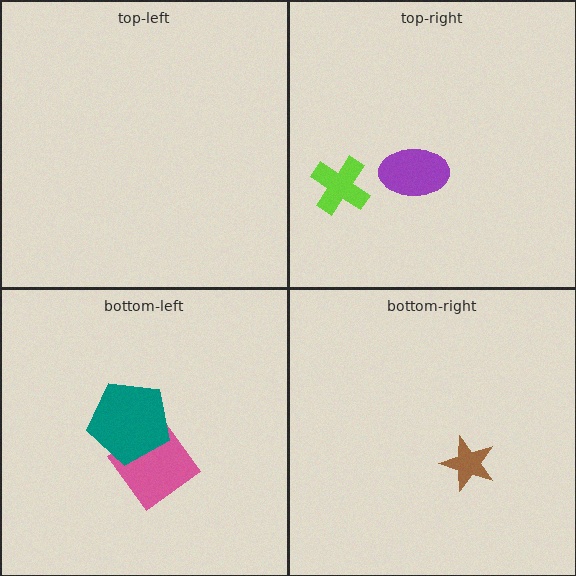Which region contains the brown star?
The bottom-right region.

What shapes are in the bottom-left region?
The pink diamond, the teal pentagon.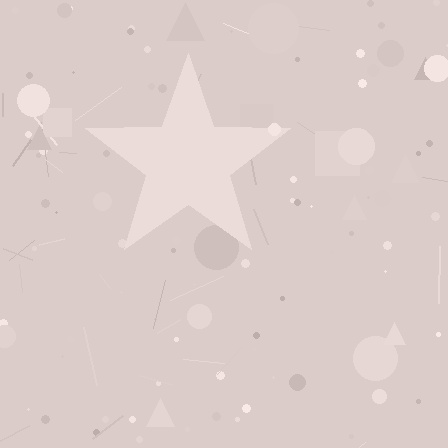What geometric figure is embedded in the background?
A star is embedded in the background.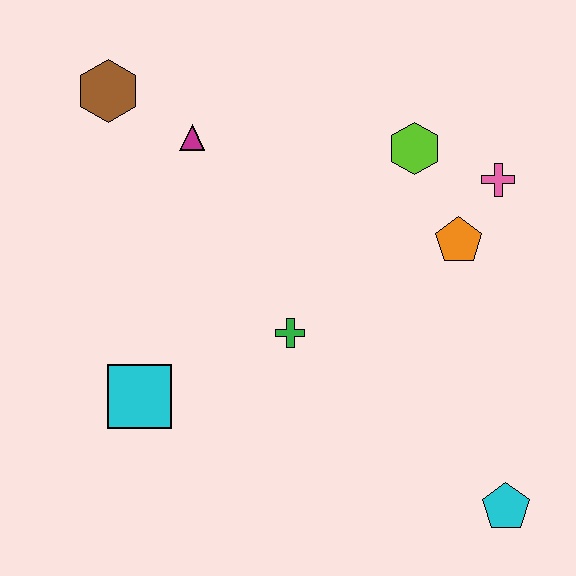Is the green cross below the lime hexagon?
Yes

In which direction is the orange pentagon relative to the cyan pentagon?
The orange pentagon is above the cyan pentagon.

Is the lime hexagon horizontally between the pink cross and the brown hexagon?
Yes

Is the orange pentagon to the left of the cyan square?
No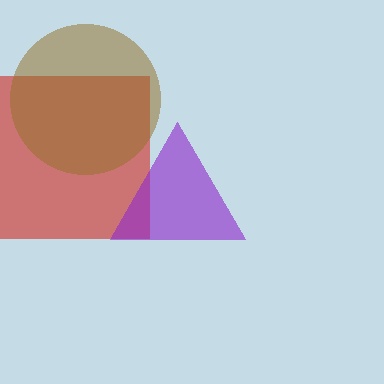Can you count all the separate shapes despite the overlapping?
Yes, there are 3 separate shapes.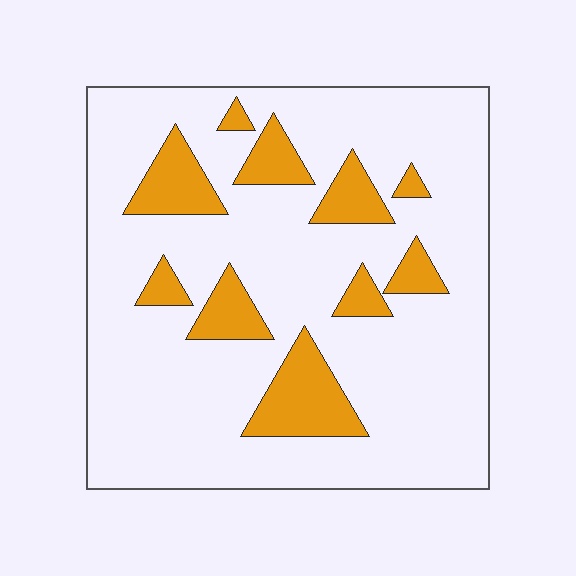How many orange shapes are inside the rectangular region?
10.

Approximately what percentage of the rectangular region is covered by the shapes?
Approximately 20%.